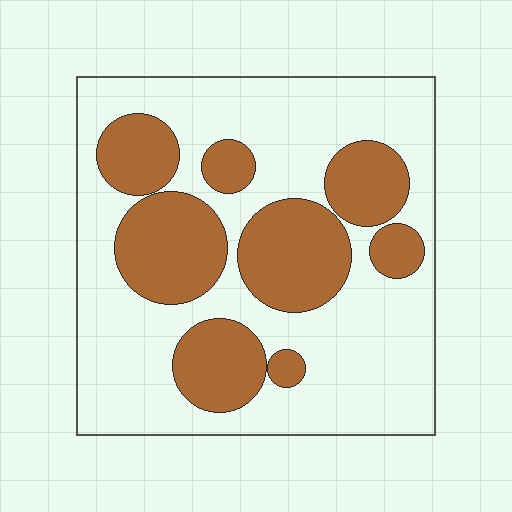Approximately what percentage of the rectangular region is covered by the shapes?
Approximately 35%.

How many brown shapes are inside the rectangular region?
8.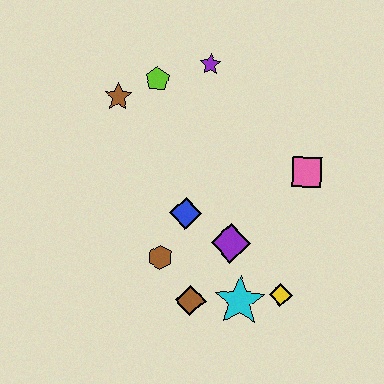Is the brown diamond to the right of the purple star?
No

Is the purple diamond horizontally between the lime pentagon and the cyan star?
Yes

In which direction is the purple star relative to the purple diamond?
The purple star is above the purple diamond.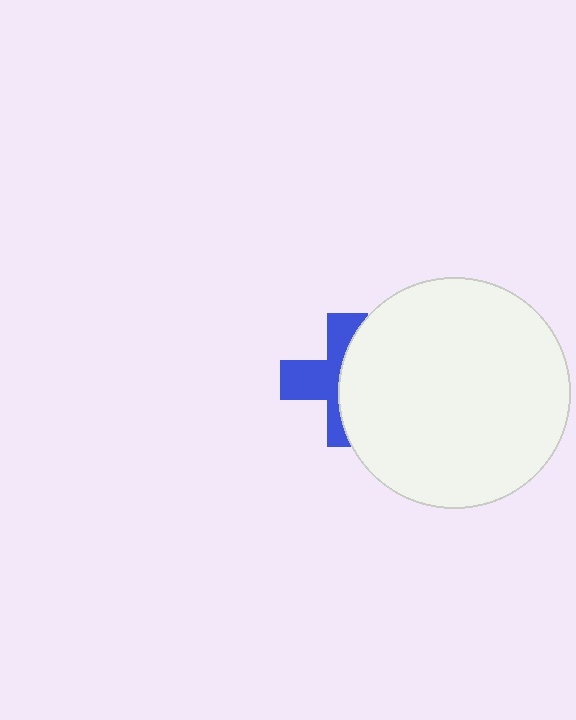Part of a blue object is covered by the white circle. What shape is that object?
It is a cross.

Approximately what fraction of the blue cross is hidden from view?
Roughly 52% of the blue cross is hidden behind the white circle.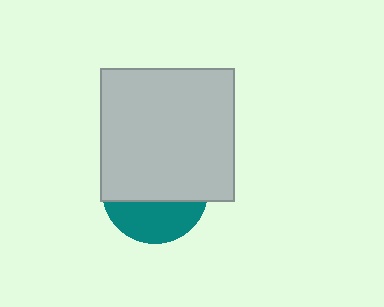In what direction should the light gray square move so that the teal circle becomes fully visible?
The light gray square should move up. That is the shortest direction to clear the overlap and leave the teal circle fully visible.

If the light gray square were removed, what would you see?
You would see the complete teal circle.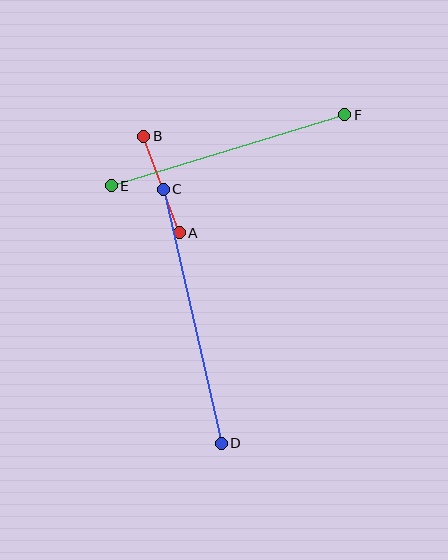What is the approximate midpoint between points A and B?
The midpoint is at approximately (161, 185) pixels.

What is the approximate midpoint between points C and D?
The midpoint is at approximately (192, 316) pixels.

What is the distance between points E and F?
The distance is approximately 244 pixels.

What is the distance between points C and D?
The distance is approximately 261 pixels.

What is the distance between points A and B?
The distance is approximately 103 pixels.